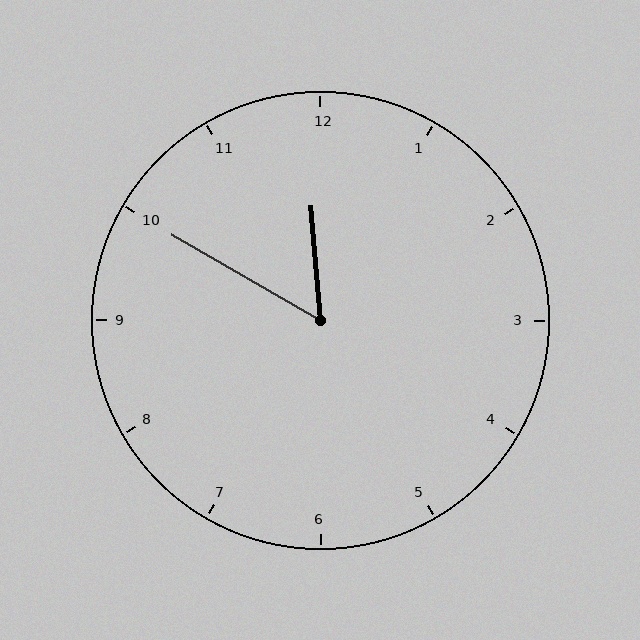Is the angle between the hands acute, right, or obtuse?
It is acute.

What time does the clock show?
11:50.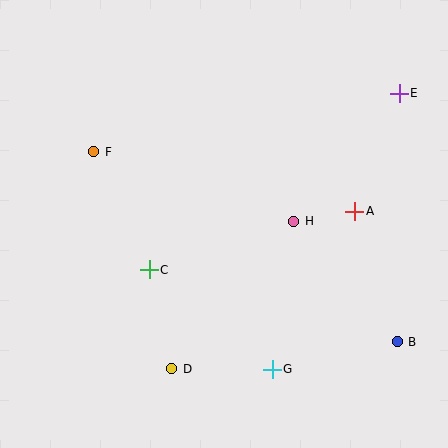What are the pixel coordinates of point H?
Point H is at (294, 221).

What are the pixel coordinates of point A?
Point A is at (355, 211).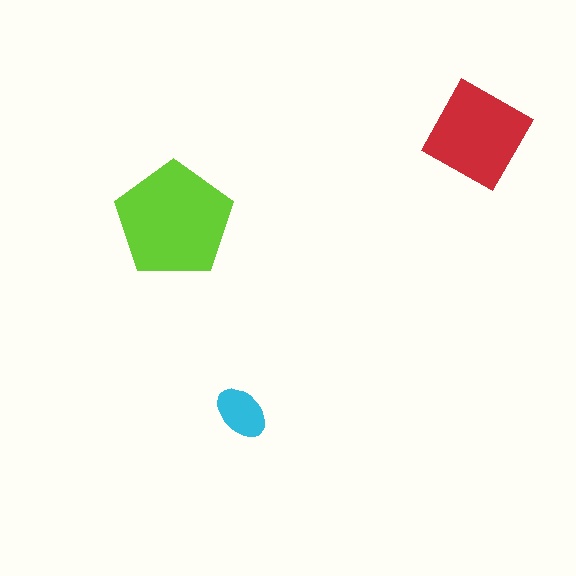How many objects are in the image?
There are 3 objects in the image.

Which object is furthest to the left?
The lime pentagon is leftmost.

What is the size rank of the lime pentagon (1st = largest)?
1st.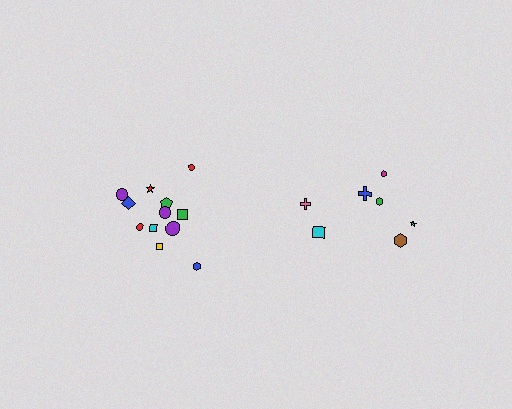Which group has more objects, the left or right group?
The left group.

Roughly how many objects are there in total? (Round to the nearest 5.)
Roughly 20 objects in total.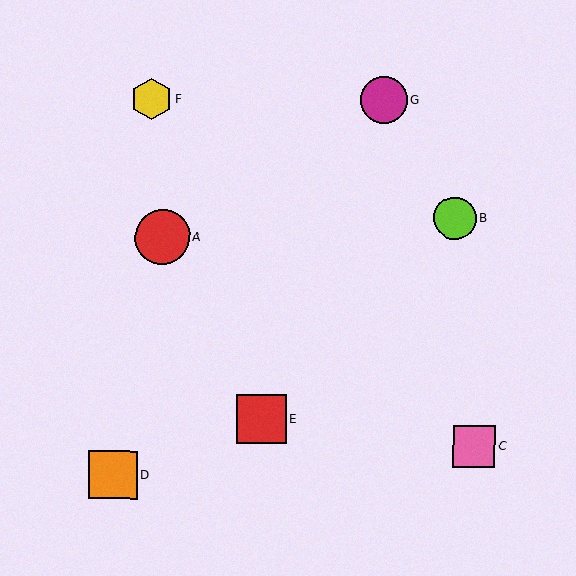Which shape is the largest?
The red circle (labeled A) is the largest.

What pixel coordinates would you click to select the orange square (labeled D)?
Click at (113, 475) to select the orange square D.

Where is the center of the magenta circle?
The center of the magenta circle is at (384, 100).